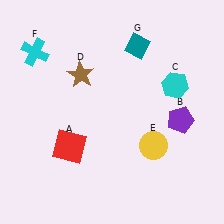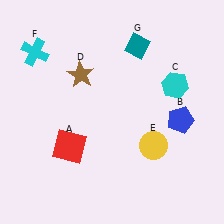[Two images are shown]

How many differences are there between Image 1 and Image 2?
There is 1 difference between the two images.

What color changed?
The pentagon (B) changed from purple in Image 1 to blue in Image 2.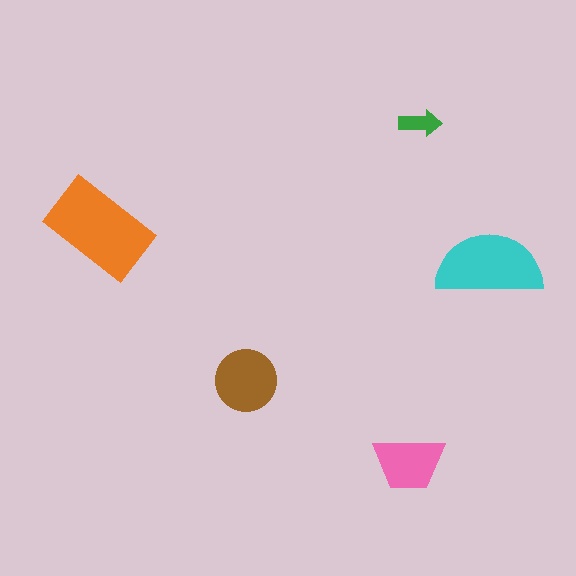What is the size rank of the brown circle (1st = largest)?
3rd.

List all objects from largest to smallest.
The orange rectangle, the cyan semicircle, the brown circle, the pink trapezoid, the green arrow.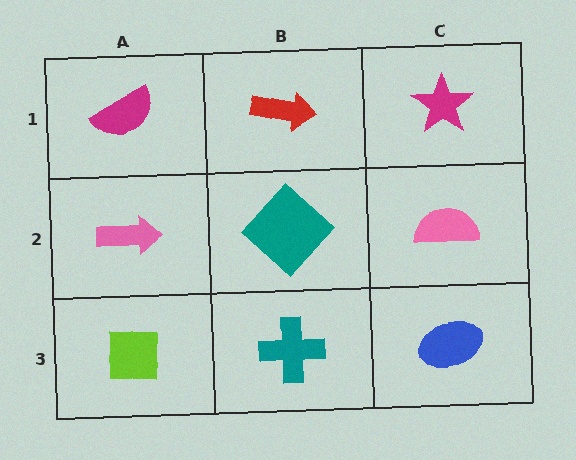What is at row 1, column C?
A magenta star.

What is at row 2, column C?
A pink semicircle.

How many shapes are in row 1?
3 shapes.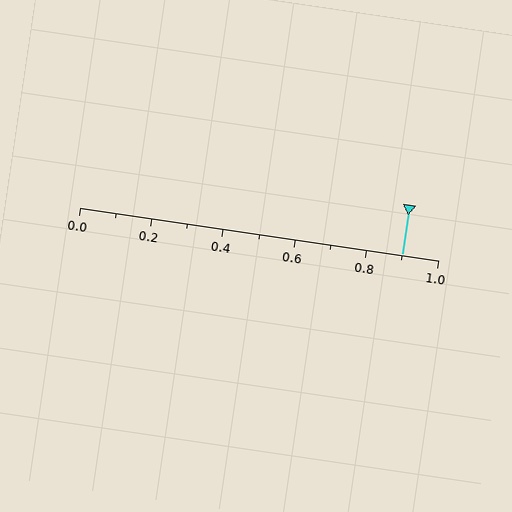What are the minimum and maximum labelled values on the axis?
The axis runs from 0.0 to 1.0.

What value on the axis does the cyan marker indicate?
The marker indicates approximately 0.9.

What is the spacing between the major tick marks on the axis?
The major ticks are spaced 0.2 apart.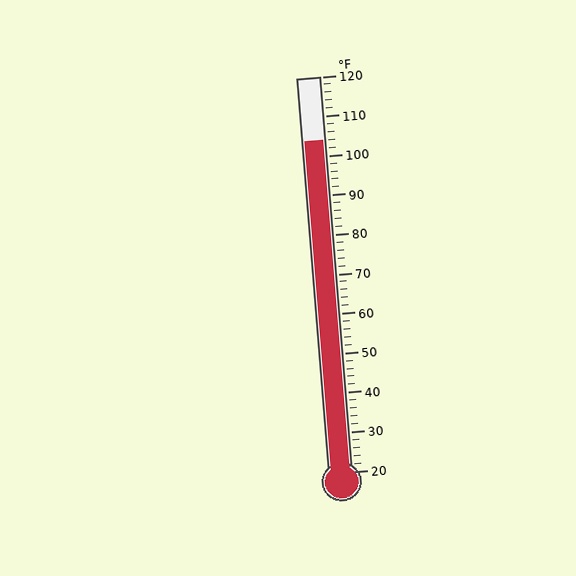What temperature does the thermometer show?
The thermometer shows approximately 104°F.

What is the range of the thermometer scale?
The thermometer scale ranges from 20°F to 120°F.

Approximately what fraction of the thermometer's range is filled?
The thermometer is filled to approximately 85% of its range.